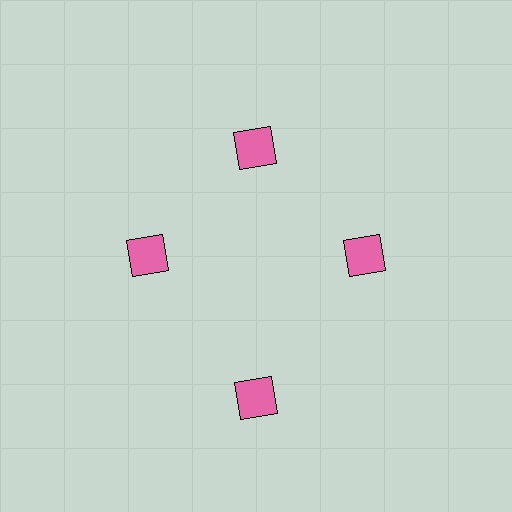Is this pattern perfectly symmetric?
No. The 4 pink squares are arranged in a ring, but one element near the 6 o'clock position is pushed outward from the center, breaking the 4-fold rotational symmetry.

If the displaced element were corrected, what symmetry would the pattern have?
It would have 4-fold rotational symmetry — the pattern would map onto itself every 90 degrees.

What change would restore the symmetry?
The symmetry would be restored by moving it inward, back onto the ring so that all 4 squares sit at equal angles and equal distance from the center.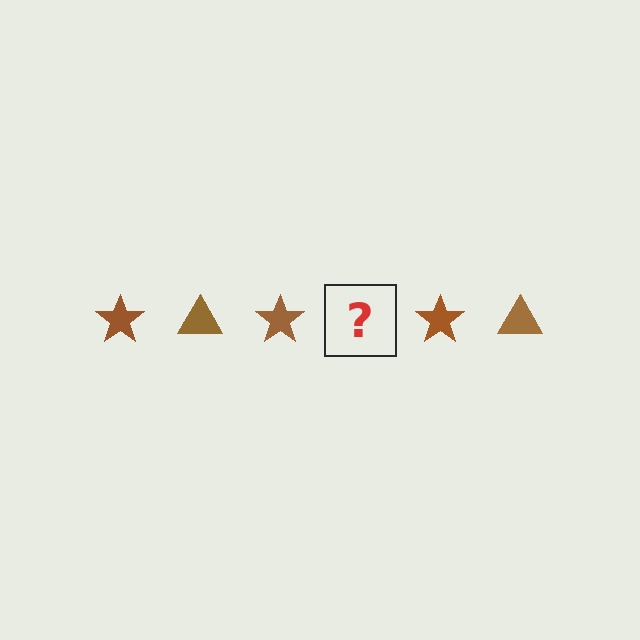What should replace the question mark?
The question mark should be replaced with a brown triangle.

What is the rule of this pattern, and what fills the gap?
The rule is that the pattern cycles through star, triangle shapes in brown. The gap should be filled with a brown triangle.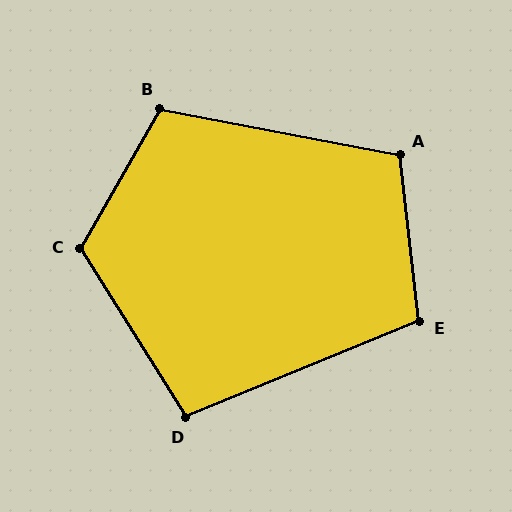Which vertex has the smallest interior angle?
D, at approximately 100 degrees.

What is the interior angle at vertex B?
Approximately 109 degrees (obtuse).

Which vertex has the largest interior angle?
C, at approximately 118 degrees.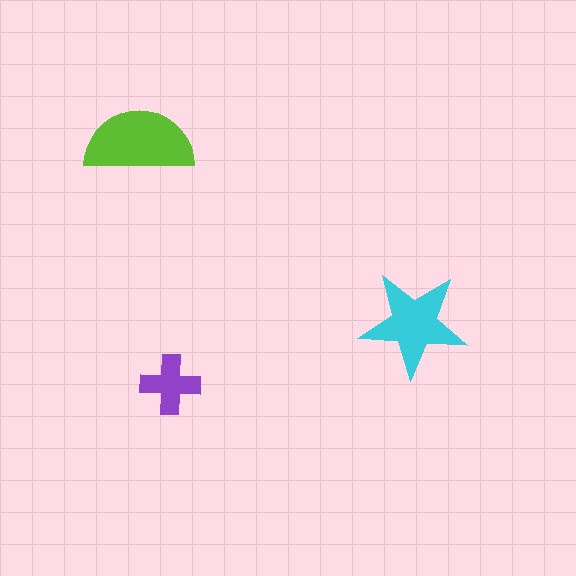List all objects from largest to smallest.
The lime semicircle, the cyan star, the purple cross.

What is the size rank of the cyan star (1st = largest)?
2nd.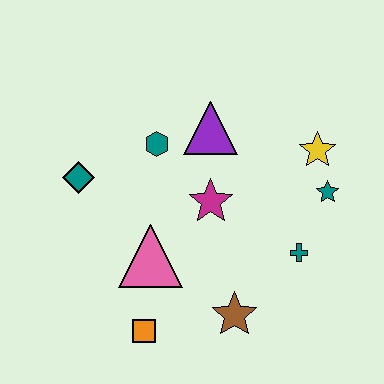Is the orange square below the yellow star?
Yes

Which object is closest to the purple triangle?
The teal hexagon is closest to the purple triangle.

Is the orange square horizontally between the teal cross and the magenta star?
No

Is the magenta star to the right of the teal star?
No